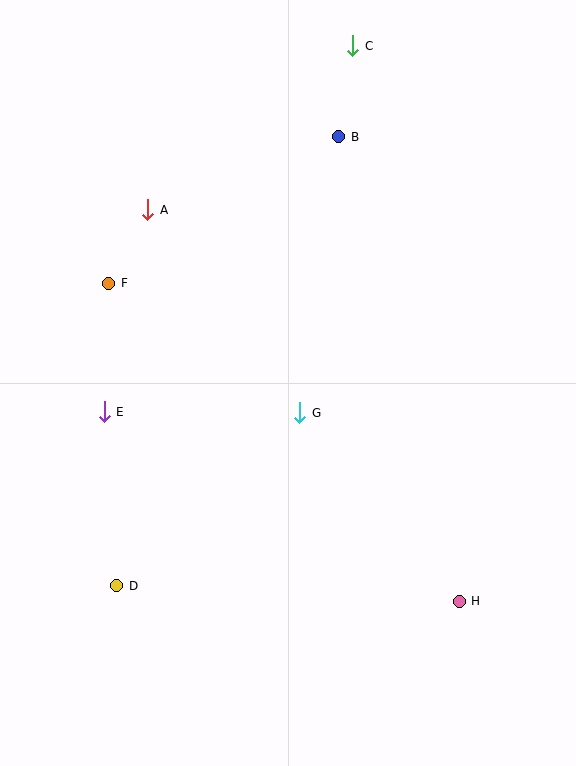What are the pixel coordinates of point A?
Point A is at (148, 210).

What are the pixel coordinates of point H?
Point H is at (459, 601).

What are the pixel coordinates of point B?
Point B is at (339, 137).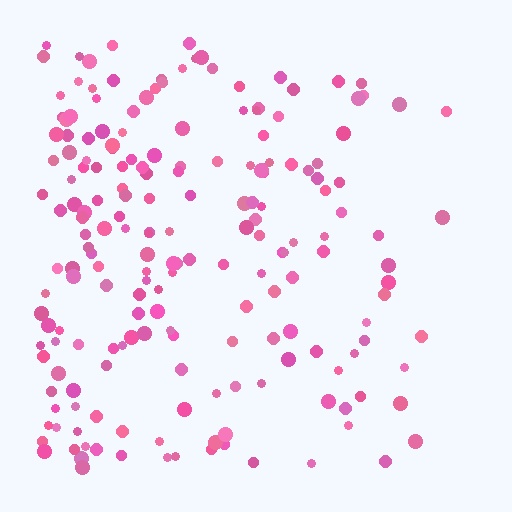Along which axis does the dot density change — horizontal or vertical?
Horizontal.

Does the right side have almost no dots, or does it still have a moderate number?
Still a moderate number, just noticeably fewer than the left.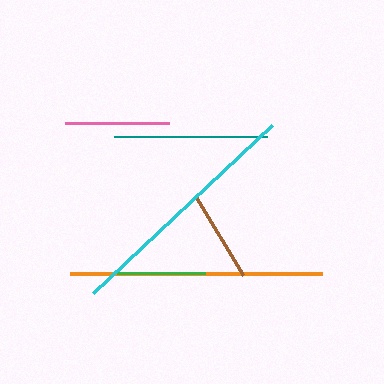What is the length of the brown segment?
The brown segment is approximately 92 pixels long.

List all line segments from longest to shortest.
From longest to shortest: orange, cyan, teal, pink, brown, green.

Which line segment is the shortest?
The green line is the shortest at approximately 88 pixels.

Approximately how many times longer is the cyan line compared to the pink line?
The cyan line is approximately 2.4 times the length of the pink line.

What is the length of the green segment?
The green segment is approximately 88 pixels long.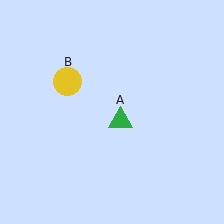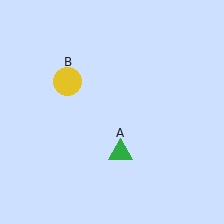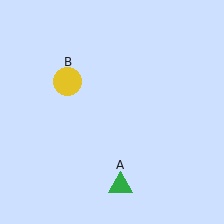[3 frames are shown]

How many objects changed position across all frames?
1 object changed position: green triangle (object A).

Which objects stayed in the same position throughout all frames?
Yellow circle (object B) remained stationary.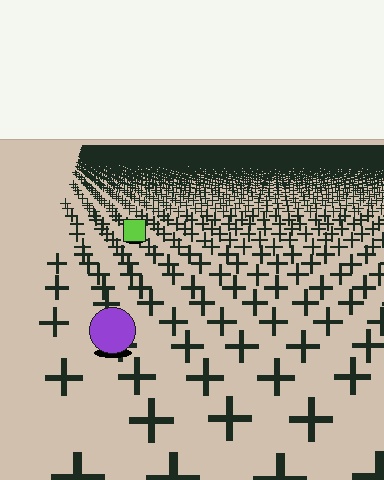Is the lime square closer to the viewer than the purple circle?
No. The purple circle is closer — you can tell from the texture gradient: the ground texture is coarser near it.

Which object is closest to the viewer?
The purple circle is closest. The texture marks near it are larger and more spread out.